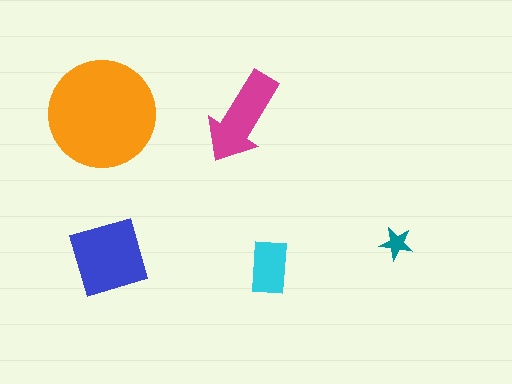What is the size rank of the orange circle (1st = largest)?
1st.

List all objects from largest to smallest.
The orange circle, the blue diamond, the magenta arrow, the cyan rectangle, the teal star.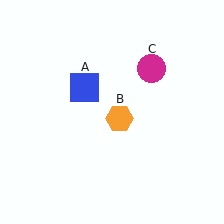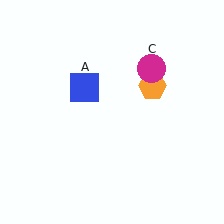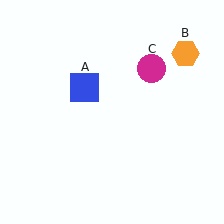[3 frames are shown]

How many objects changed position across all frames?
1 object changed position: orange hexagon (object B).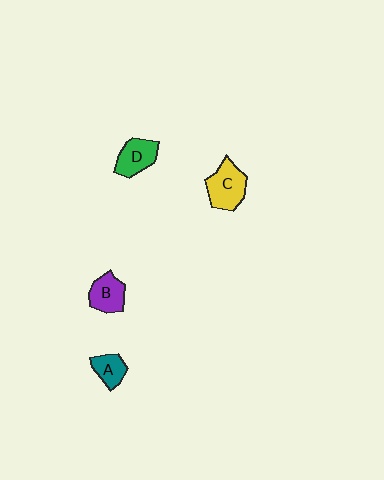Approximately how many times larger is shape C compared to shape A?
Approximately 1.7 times.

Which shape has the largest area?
Shape C (yellow).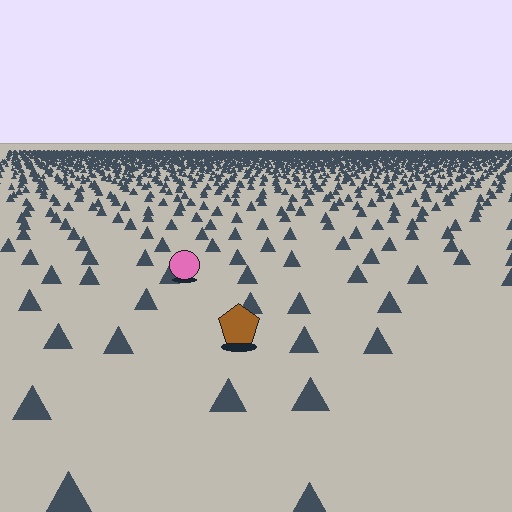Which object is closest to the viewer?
The brown pentagon is closest. The texture marks near it are larger and more spread out.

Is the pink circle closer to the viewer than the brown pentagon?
No. The brown pentagon is closer — you can tell from the texture gradient: the ground texture is coarser near it.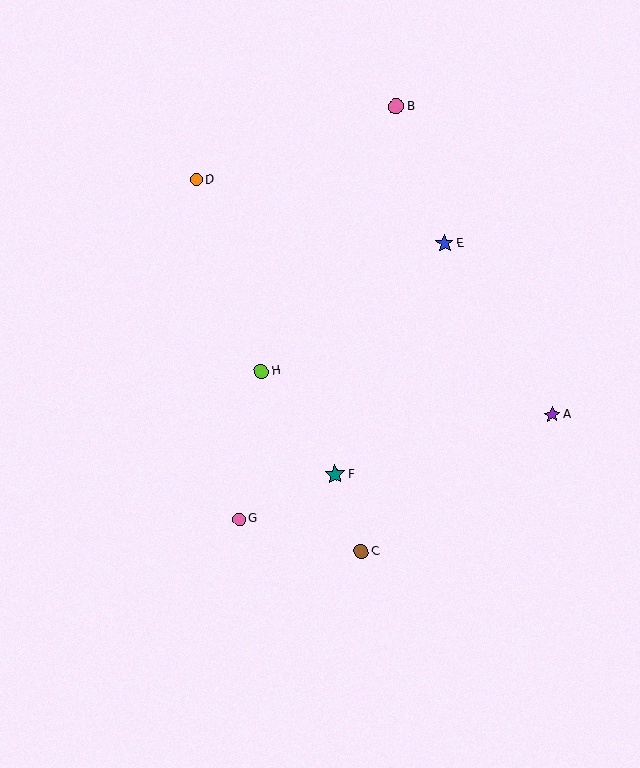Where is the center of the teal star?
The center of the teal star is at (335, 474).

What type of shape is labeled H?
Shape H is a lime circle.